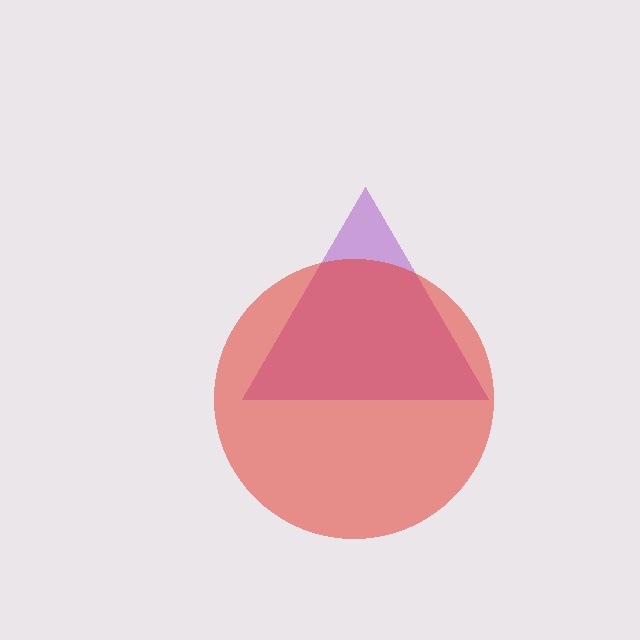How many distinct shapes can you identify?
There are 2 distinct shapes: a purple triangle, a red circle.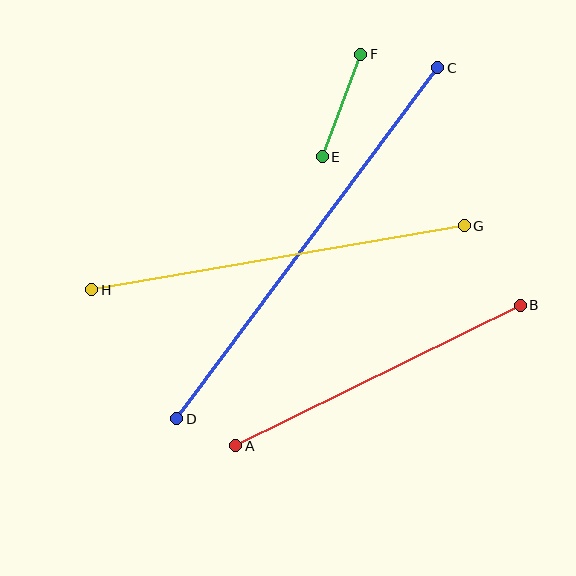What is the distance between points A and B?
The distance is approximately 317 pixels.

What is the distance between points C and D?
The distance is approximately 438 pixels.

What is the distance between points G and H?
The distance is approximately 378 pixels.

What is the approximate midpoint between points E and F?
The midpoint is at approximately (342, 105) pixels.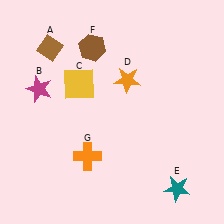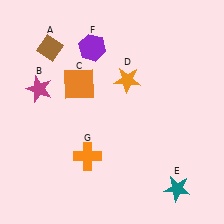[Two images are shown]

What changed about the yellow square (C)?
In Image 1, C is yellow. In Image 2, it changed to orange.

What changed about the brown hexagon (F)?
In Image 1, F is brown. In Image 2, it changed to purple.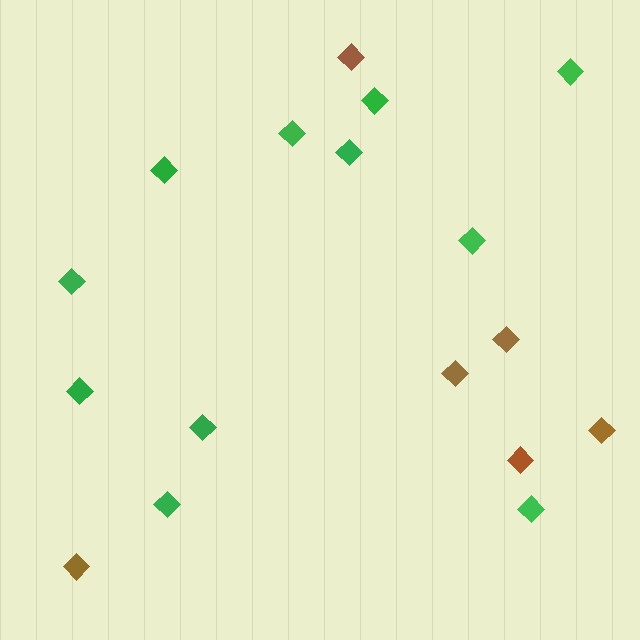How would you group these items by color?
There are 2 groups: one group of green diamonds (11) and one group of brown diamonds (6).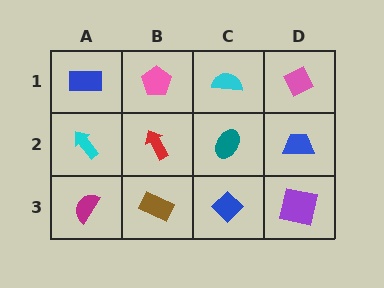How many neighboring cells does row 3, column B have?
3.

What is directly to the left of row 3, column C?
A brown rectangle.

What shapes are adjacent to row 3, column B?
A red arrow (row 2, column B), a magenta semicircle (row 3, column A), a blue diamond (row 3, column C).